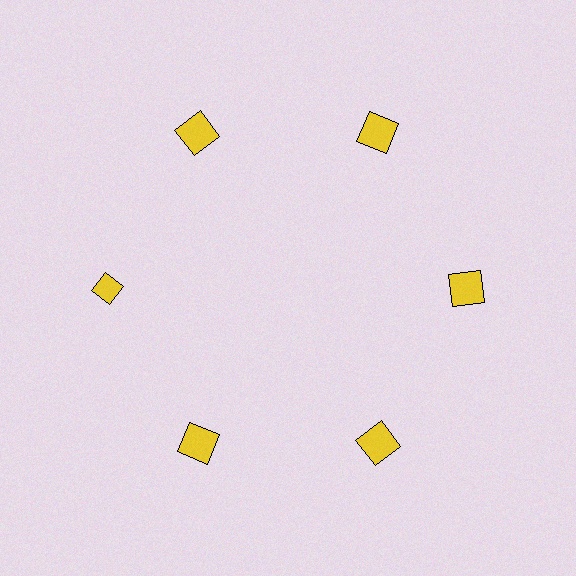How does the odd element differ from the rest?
It has a different shape: diamond instead of square.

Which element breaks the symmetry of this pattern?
The yellow diamond at roughly the 9 o'clock position breaks the symmetry. All other shapes are yellow squares.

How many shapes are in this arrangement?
There are 6 shapes arranged in a ring pattern.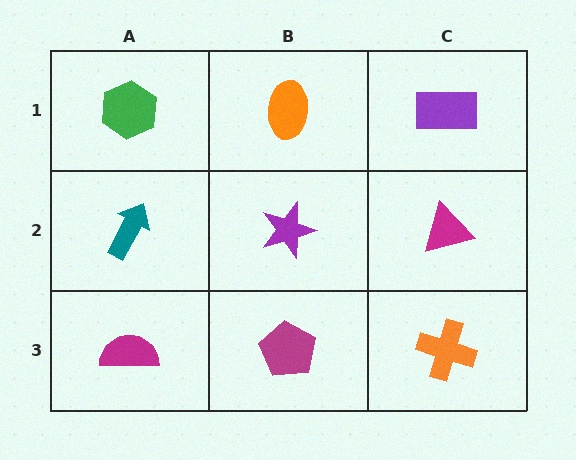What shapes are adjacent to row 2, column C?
A purple rectangle (row 1, column C), an orange cross (row 3, column C), a purple star (row 2, column B).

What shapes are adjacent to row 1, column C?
A magenta triangle (row 2, column C), an orange ellipse (row 1, column B).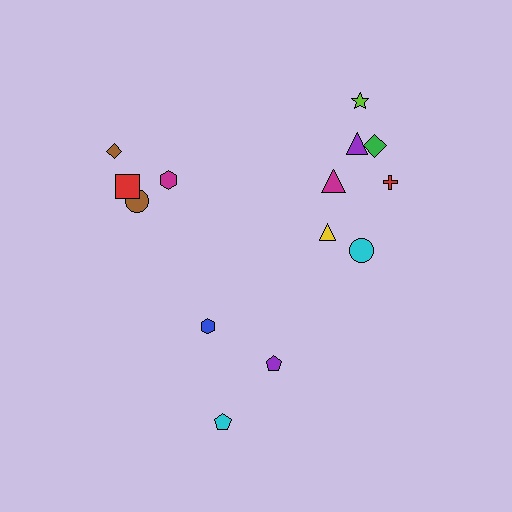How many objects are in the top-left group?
There are 5 objects.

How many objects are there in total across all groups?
There are 15 objects.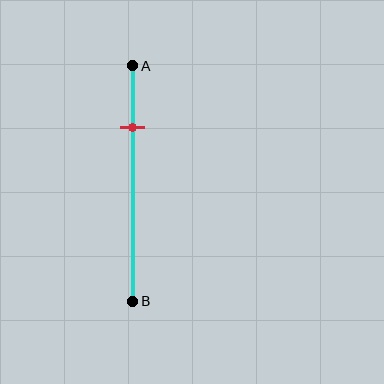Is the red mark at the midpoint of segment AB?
No, the mark is at about 25% from A, not at the 50% midpoint.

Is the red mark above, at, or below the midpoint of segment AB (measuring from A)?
The red mark is above the midpoint of segment AB.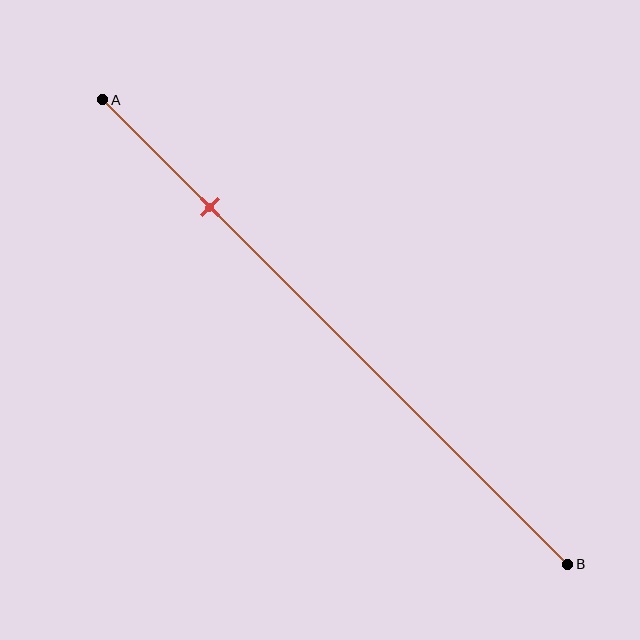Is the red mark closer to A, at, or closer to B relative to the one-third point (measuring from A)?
The red mark is closer to point A than the one-third point of segment AB.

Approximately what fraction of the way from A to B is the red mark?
The red mark is approximately 25% of the way from A to B.